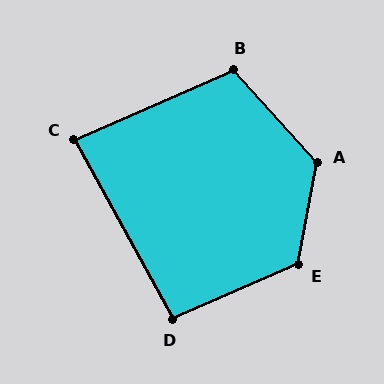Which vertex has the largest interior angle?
A, at approximately 127 degrees.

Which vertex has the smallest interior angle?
C, at approximately 85 degrees.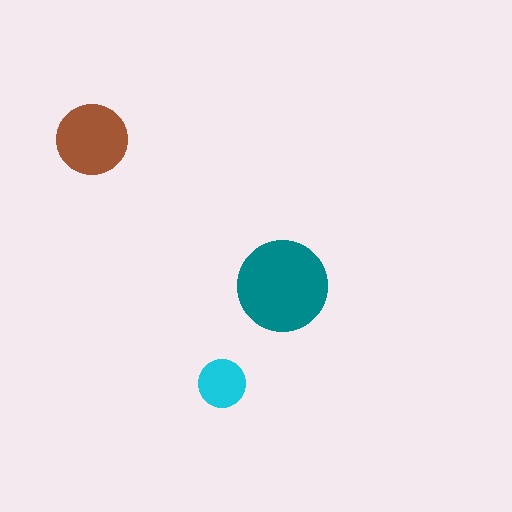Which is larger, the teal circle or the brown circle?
The teal one.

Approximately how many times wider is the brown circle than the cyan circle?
About 1.5 times wider.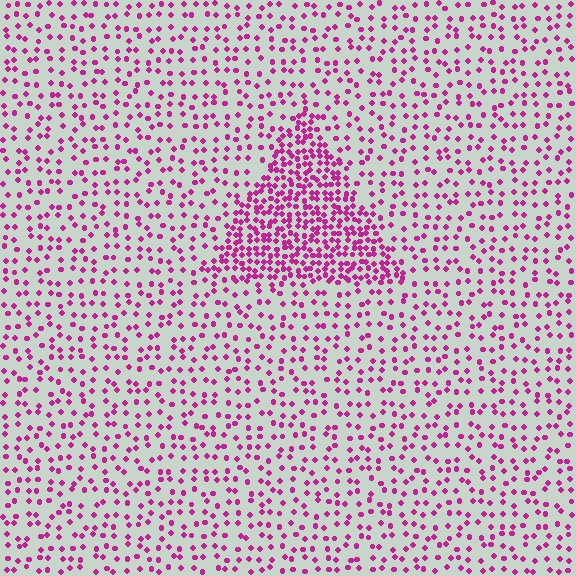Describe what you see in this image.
The image contains small magenta elements arranged at two different densities. A triangle-shaped region is visible where the elements are more densely packed than the surrounding area.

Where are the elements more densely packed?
The elements are more densely packed inside the triangle boundary.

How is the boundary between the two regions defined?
The boundary is defined by a change in element density (approximately 2.5x ratio). All elements are the same color, size, and shape.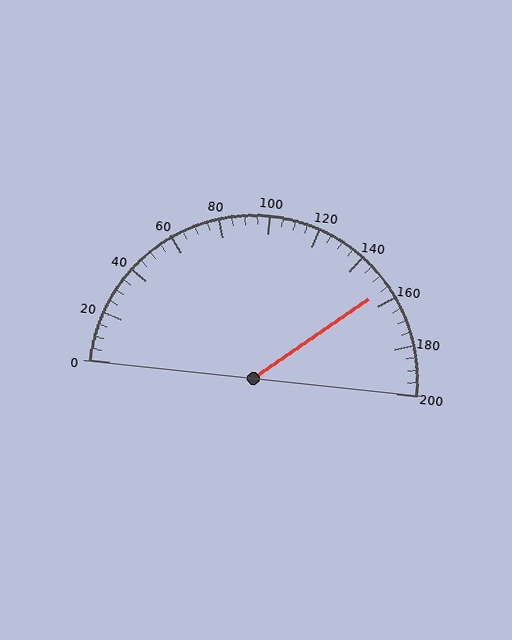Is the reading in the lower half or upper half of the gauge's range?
The reading is in the upper half of the range (0 to 200).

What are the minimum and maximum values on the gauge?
The gauge ranges from 0 to 200.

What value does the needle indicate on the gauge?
The needle indicates approximately 155.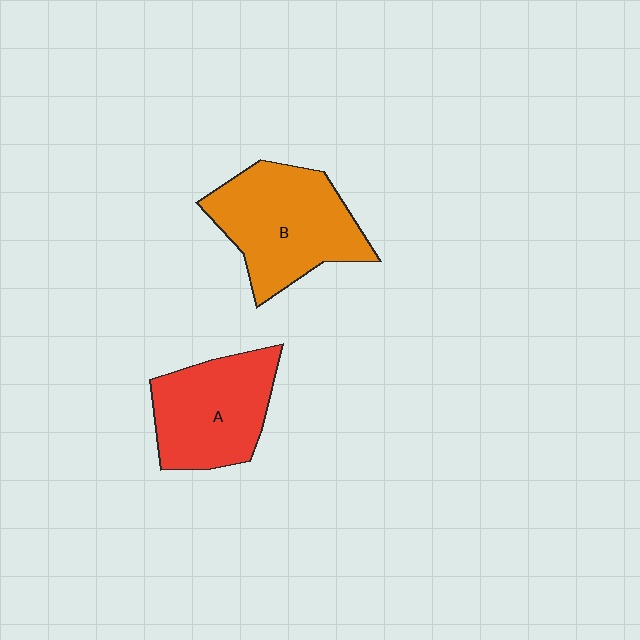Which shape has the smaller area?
Shape A (red).